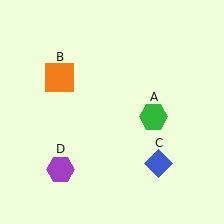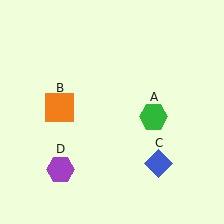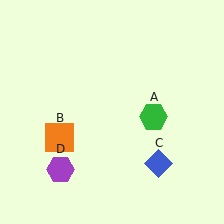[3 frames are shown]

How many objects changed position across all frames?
1 object changed position: orange square (object B).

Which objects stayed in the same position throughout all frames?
Green hexagon (object A) and blue diamond (object C) and purple hexagon (object D) remained stationary.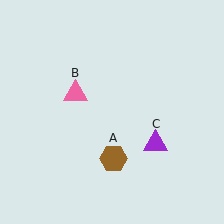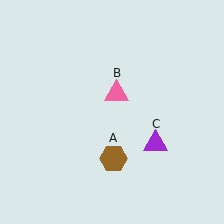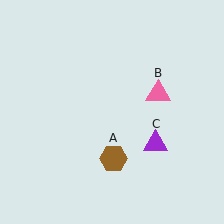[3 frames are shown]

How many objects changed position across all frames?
1 object changed position: pink triangle (object B).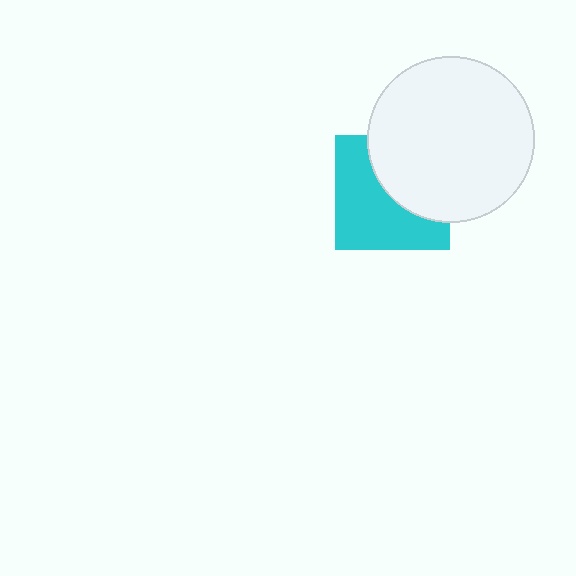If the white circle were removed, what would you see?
You would see the complete cyan square.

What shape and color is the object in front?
The object in front is a white circle.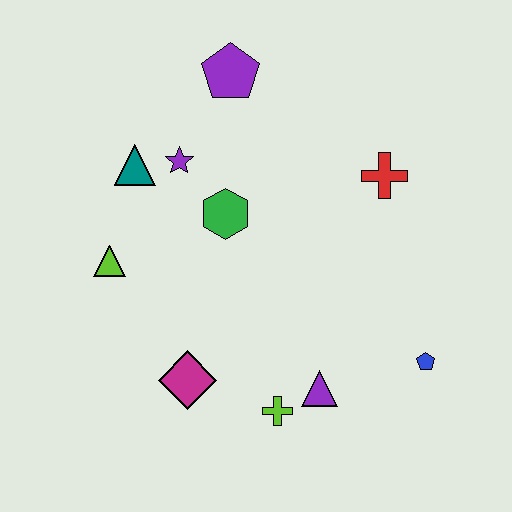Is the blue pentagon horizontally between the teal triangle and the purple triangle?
No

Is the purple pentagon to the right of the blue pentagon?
No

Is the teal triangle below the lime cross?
No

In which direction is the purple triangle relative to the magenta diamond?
The purple triangle is to the right of the magenta diamond.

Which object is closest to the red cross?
The green hexagon is closest to the red cross.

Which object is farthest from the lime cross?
The purple pentagon is farthest from the lime cross.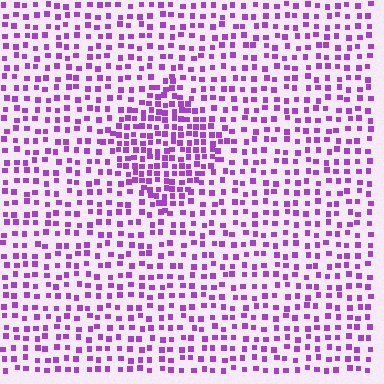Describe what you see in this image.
The image contains small purple elements arranged at two different densities. A diamond-shaped region is visible where the elements are more densely packed than the surrounding area.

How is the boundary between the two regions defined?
The boundary is defined by a change in element density (approximately 1.8x ratio). All elements are the same color, size, and shape.